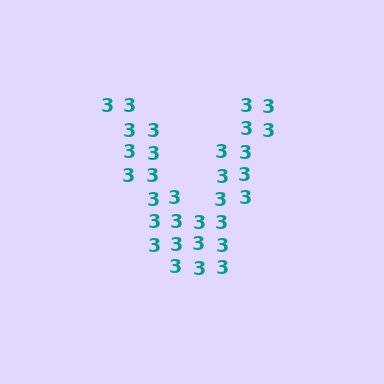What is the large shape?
The large shape is the letter V.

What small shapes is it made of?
It is made of small digit 3's.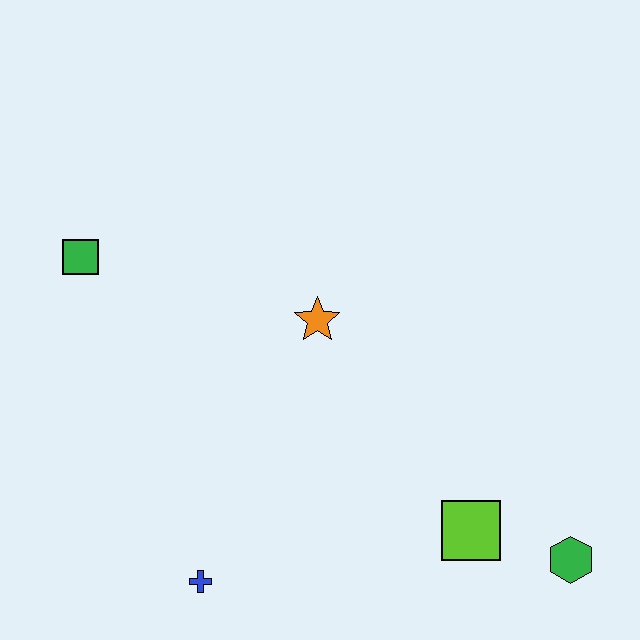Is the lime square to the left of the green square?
No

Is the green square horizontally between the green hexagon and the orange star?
No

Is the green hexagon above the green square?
No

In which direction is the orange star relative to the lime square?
The orange star is above the lime square.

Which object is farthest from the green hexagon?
The green square is farthest from the green hexagon.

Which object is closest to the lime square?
The green hexagon is closest to the lime square.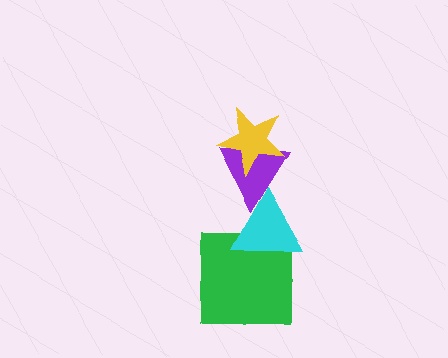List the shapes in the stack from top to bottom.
From top to bottom: the yellow star, the purple triangle, the cyan triangle, the green square.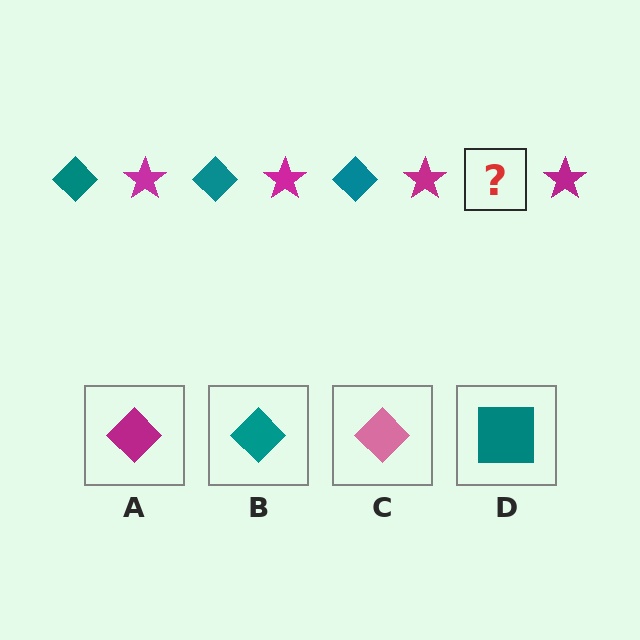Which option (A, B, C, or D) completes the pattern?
B.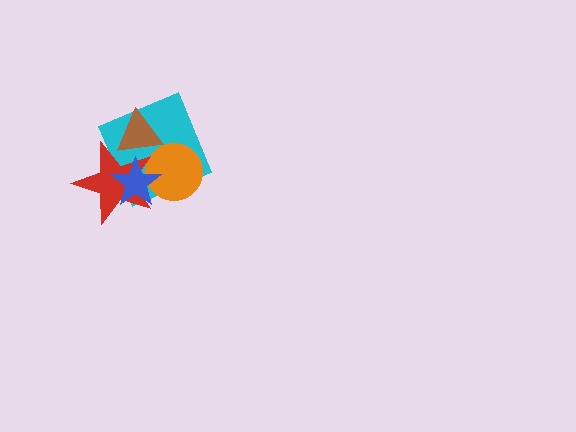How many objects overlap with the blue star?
3 objects overlap with the blue star.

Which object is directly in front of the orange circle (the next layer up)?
The red star is directly in front of the orange circle.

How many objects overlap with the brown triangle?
2 objects overlap with the brown triangle.